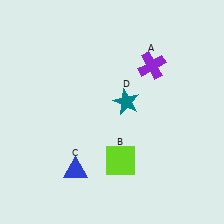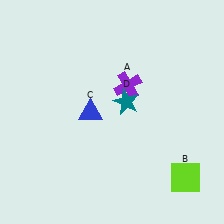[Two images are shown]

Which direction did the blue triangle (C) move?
The blue triangle (C) moved up.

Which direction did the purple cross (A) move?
The purple cross (A) moved left.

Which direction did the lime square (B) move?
The lime square (B) moved right.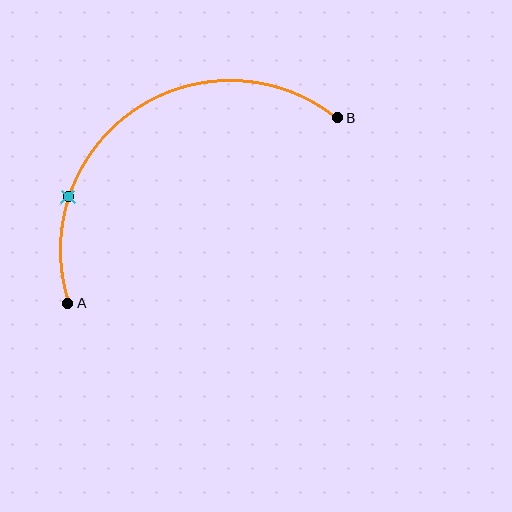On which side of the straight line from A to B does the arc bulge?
The arc bulges above and to the left of the straight line connecting A and B.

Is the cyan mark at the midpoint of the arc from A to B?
No. The cyan mark lies on the arc but is closer to endpoint A. The arc midpoint would be at the point on the curve equidistant along the arc from both A and B.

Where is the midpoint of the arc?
The arc midpoint is the point on the curve farthest from the straight line joining A and B. It sits above and to the left of that line.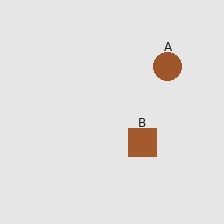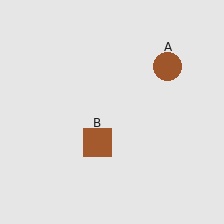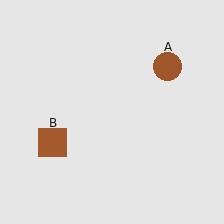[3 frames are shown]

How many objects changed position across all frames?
1 object changed position: brown square (object B).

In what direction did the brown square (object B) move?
The brown square (object B) moved left.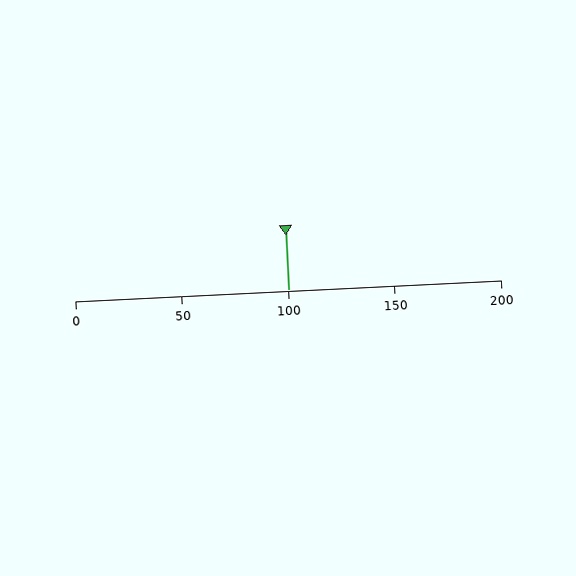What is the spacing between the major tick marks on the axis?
The major ticks are spaced 50 apart.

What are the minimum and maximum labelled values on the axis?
The axis runs from 0 to 200.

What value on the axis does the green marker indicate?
The marker indicates approximately 100.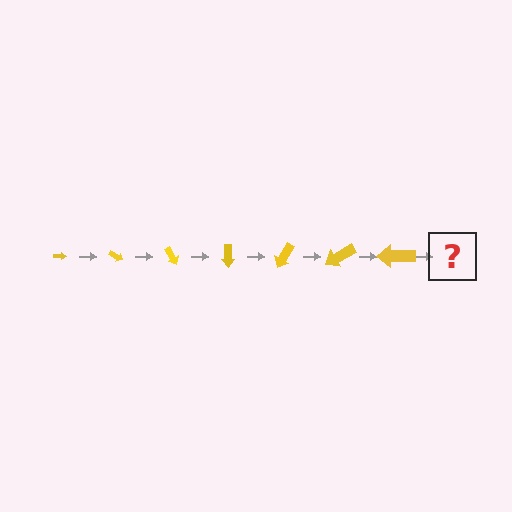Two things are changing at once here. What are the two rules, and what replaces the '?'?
The two rules are that the arrow grows larger each step and it rotates 30 degrees each step. The '?' should be an arrow, larger than the previous one and rotated 210 degrees from the start.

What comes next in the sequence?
The next element should be an arrow, larger than the previous one and rotated 210 degrees from the start.